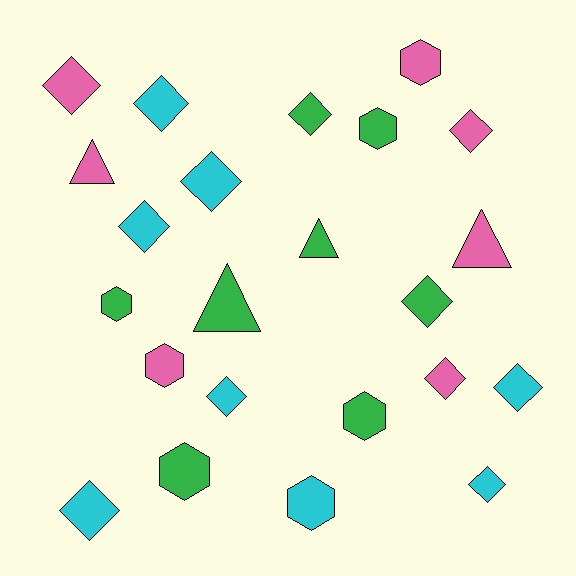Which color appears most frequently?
Cyan, with 8 objects.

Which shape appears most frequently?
Diamond, with 12 objects.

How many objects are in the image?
There are 23 objects.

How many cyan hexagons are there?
There is 1 cyan hexagon.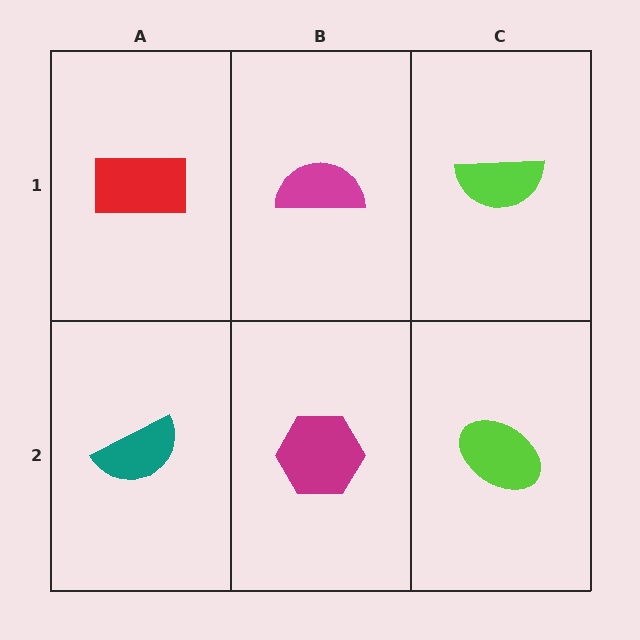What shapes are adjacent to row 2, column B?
A magenta semicircle (row 1, column B), a teal semicircle (row 2, column A), a lime ellipse (row 2, column C).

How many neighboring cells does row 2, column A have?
2.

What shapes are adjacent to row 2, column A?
A red rectangle (row 1, column A), a magenta hexagon (row 2, column B).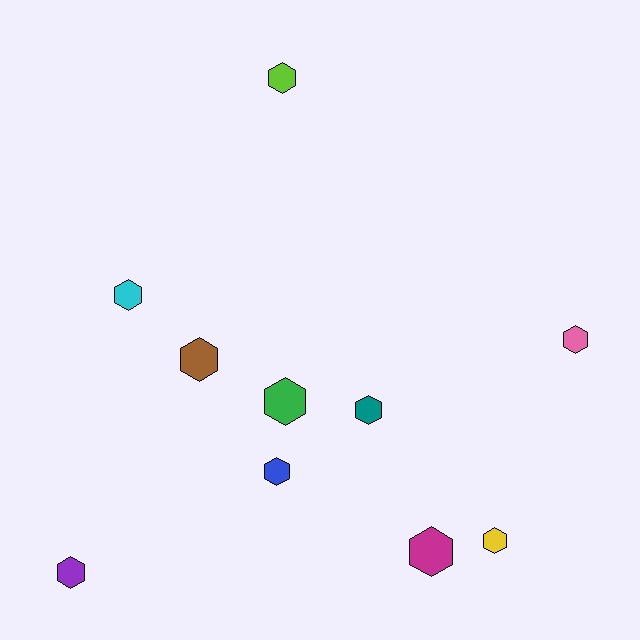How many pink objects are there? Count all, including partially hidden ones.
There is 1 pink object.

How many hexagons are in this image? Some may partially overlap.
There are 10 hexagons.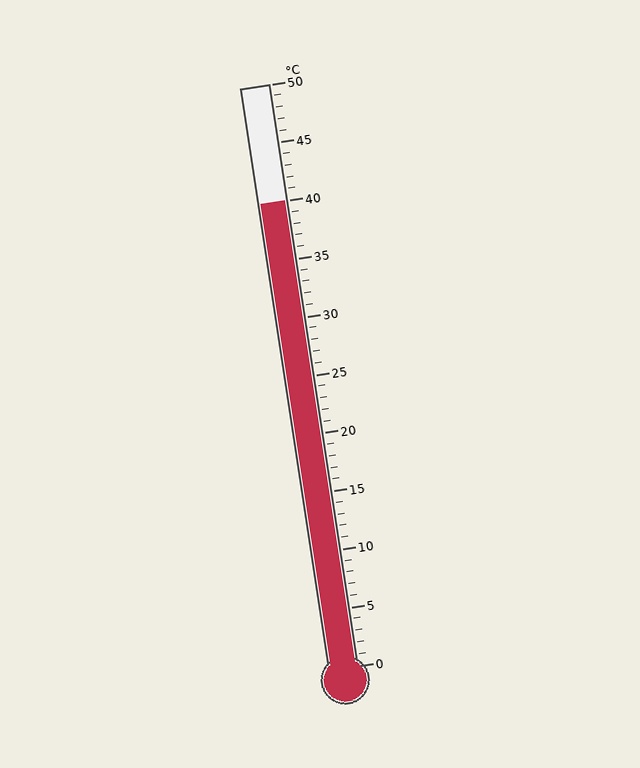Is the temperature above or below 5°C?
The temperature is above 5°C.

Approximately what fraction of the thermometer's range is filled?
The thermometer is filled to approximately 80% of its range.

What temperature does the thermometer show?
The thermometer shows approximately 40°C.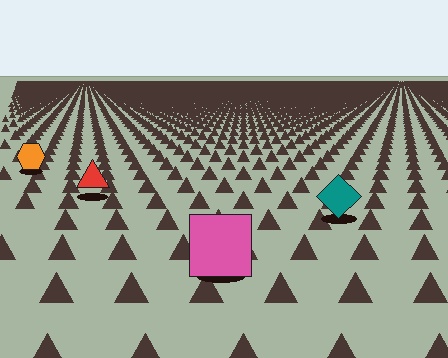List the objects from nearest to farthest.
From nearest to farthest: the pink square, the teal diamond, the red triangle, the orange hexagon.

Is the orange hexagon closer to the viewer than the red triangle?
No. The red triangle is closer — you can tell from the texture gradient: the ground texture is coarser near it.